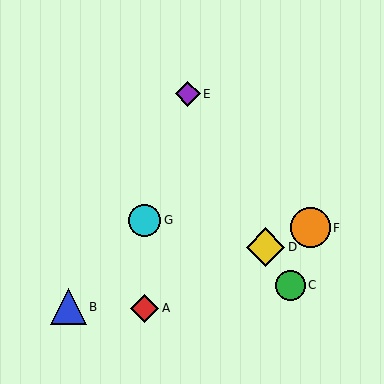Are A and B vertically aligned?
No, A is at x≈145 and B is at x≈68.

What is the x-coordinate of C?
Object C is at x≈291.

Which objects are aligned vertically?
Objects A, G are aligned vertically.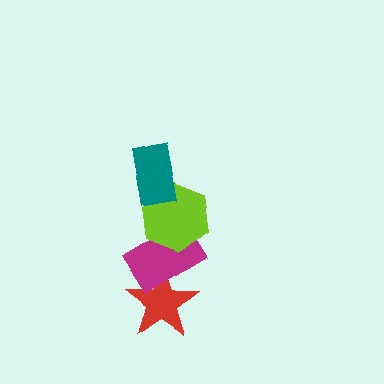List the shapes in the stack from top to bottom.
From top to bottom: the teal rectangle, the lime hexagon, the magenta rectangle, the red star.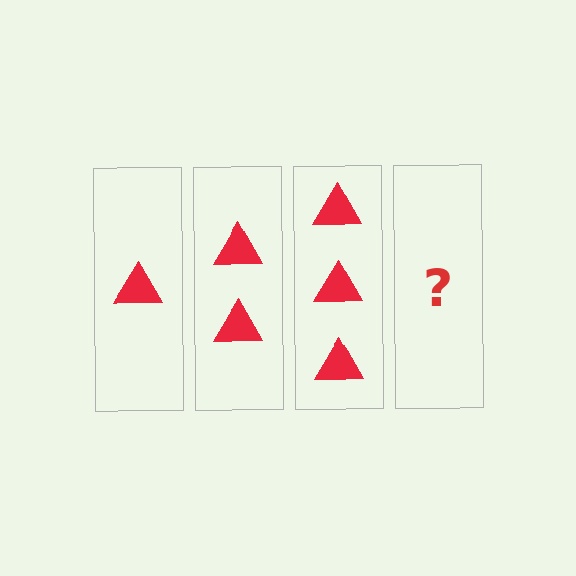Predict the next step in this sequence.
The next step is 4 triangles.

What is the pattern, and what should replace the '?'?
The pattern is that each step adds one more triangle. The '?' should be 4 triangles.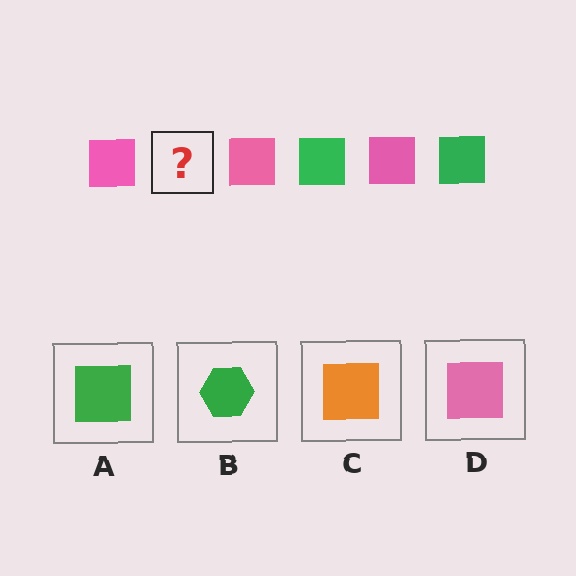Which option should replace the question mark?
Option A.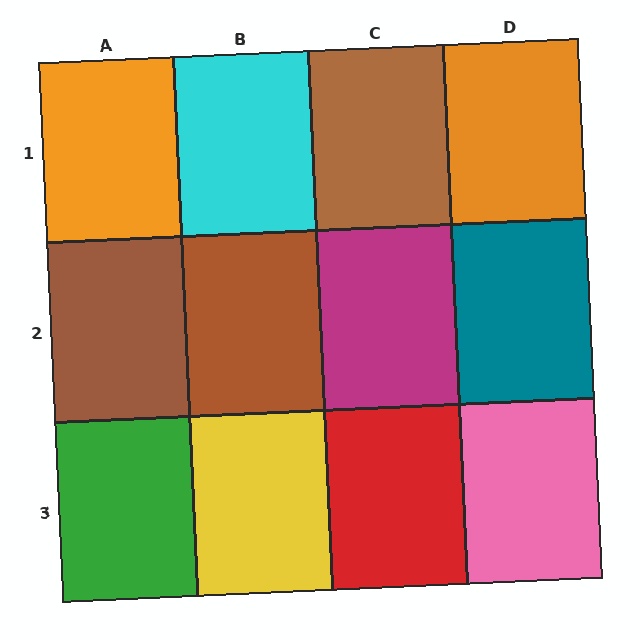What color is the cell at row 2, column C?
Magenta.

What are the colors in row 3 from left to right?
Green, yellow, red, pink.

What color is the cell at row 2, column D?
Teal.